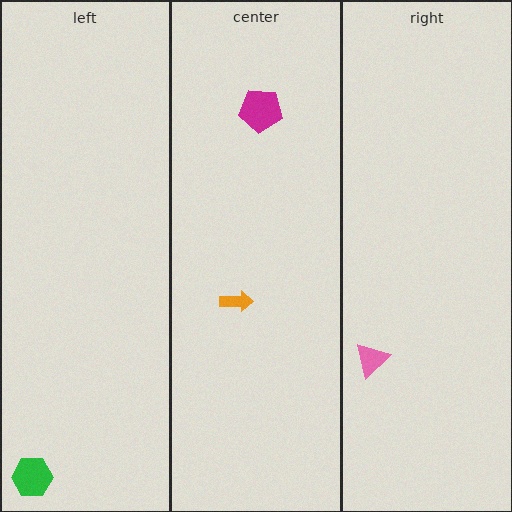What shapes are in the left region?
The green hexagon.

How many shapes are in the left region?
1.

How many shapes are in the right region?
1.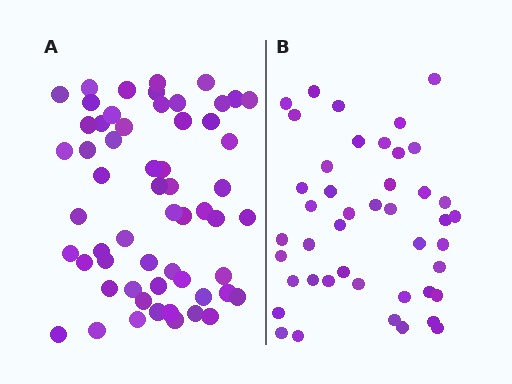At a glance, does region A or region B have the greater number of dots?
Region A (the left region) has more dots.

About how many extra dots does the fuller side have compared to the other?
Region A has approximately 15 more dots than region B.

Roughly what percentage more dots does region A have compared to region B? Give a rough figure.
About 30% more.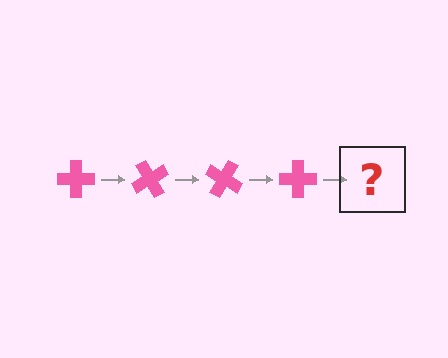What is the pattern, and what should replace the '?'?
The pattern is that the cross rotates 60 degrees each step. The '?' should be a pink cross rotated 240 degrees.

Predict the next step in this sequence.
The next step is a pink cross rotated 240 degrees.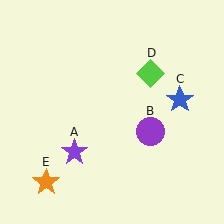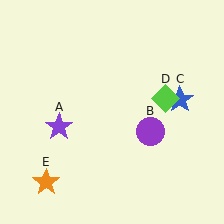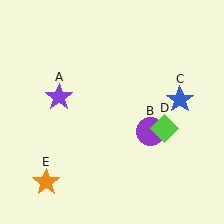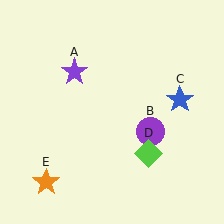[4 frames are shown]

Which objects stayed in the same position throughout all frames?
Purple circle (object B) and blue star (object C) and orange star (object E) remained stationary.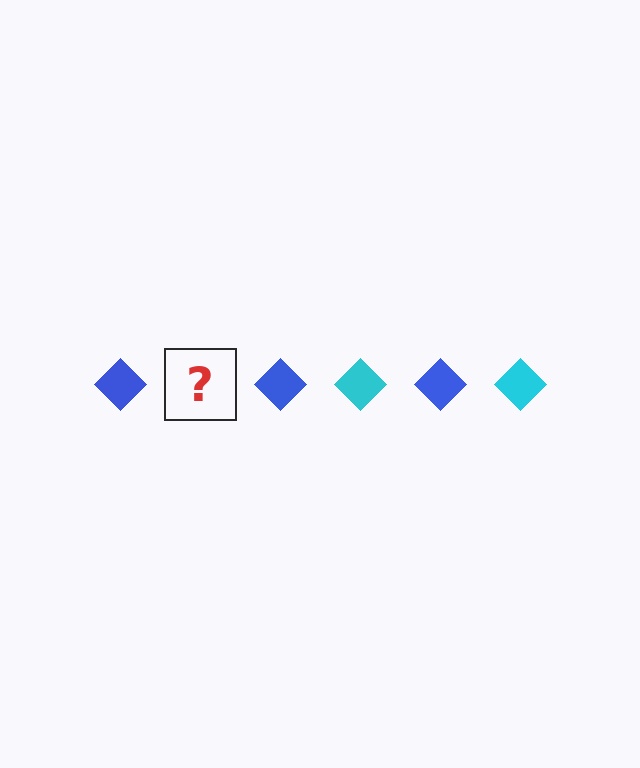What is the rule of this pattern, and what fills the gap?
The rule is that the pattern cycles through blue, cyan diamonds. The gap should be filled with a cyan diamond.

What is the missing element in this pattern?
The missing element is a cyan diamond.